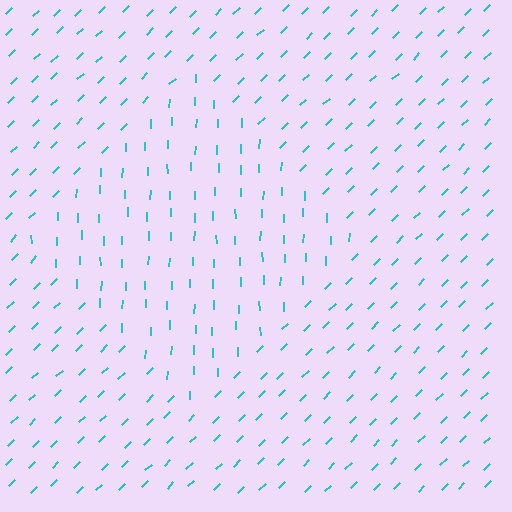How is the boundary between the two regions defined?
The boundary is defined purely by a change in line orientation (approximately 45 degrees difference). All lines are the same color and thickness.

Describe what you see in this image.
The image is filled with small cyan line segments. A diamond region in the image has lines oriented differently from the surrounding lines, creating a visible texture boundary.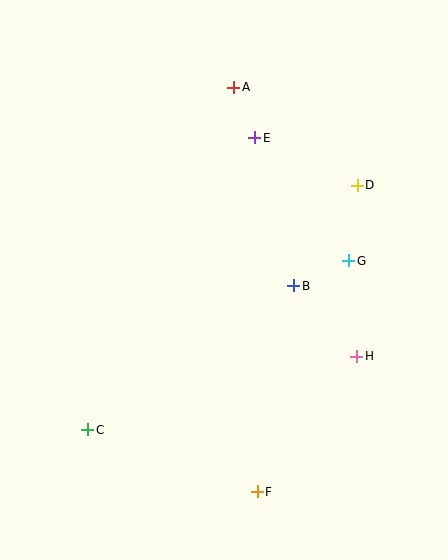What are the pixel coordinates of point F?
Point F is at (258, 492).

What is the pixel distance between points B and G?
The distance between B and G is 61 pixels.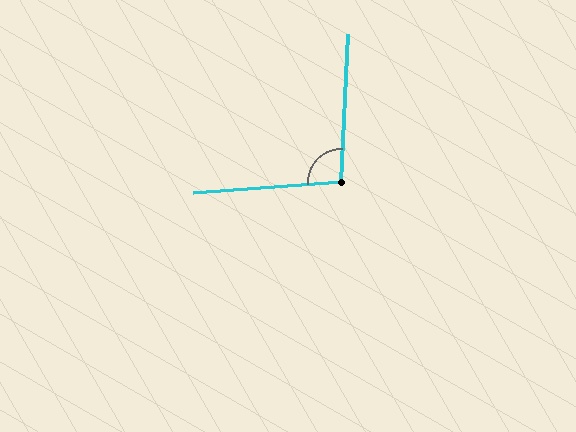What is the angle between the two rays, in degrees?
Approximately 97 degrees.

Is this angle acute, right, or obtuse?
It is obtuse.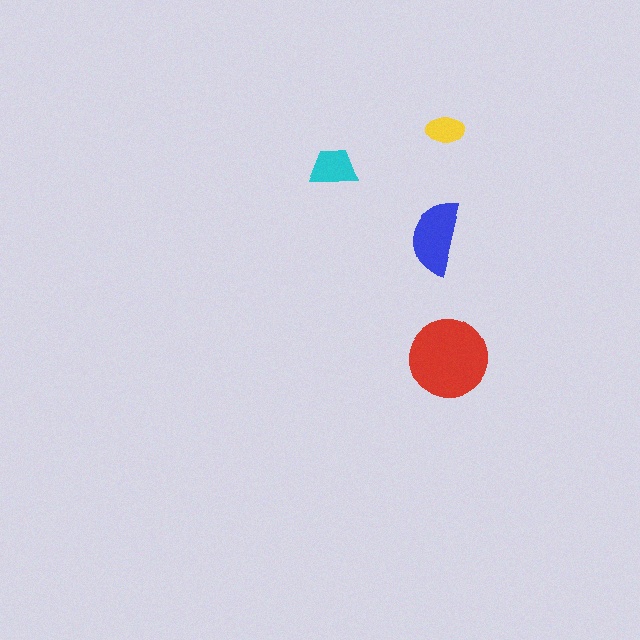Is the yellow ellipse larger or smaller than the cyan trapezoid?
Smaller.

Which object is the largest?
The red circle.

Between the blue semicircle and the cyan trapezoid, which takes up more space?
The blue semicircle.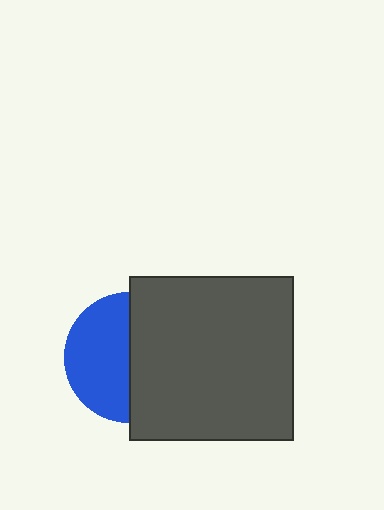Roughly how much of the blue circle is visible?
About half of it is visible (roughly 50%).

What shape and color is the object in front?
The object in front is a dark gray square.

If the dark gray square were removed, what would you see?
You would see the complete blue circle.